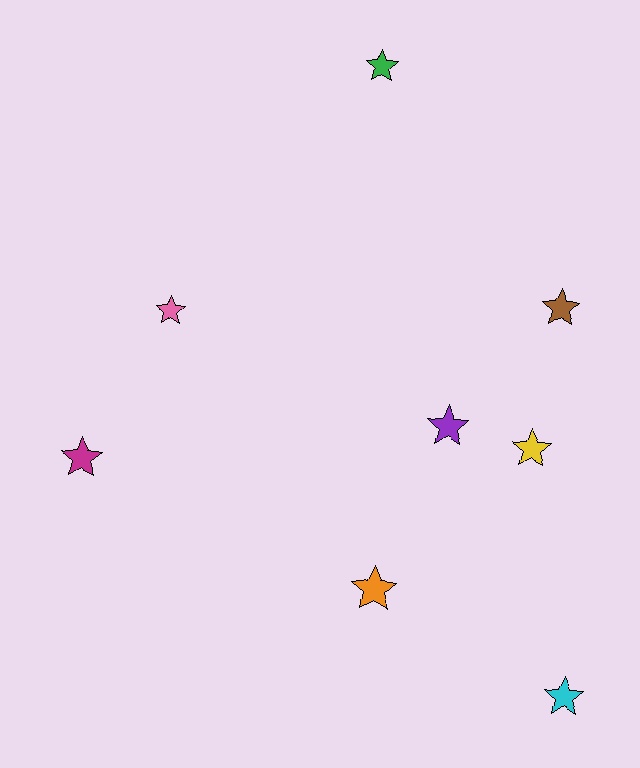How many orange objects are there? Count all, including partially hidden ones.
There is 1 orange object.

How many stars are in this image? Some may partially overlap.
There are 8 stars.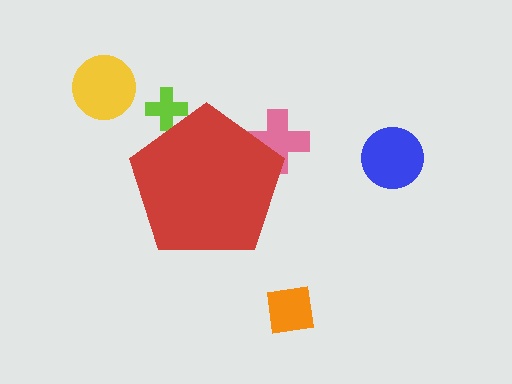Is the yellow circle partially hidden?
No, the yellow circle is fully visible.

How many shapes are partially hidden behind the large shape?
2 shapes are partially hidden.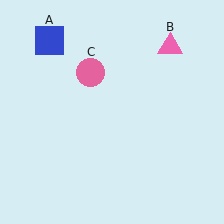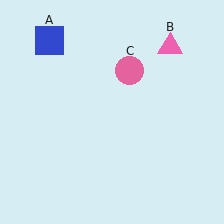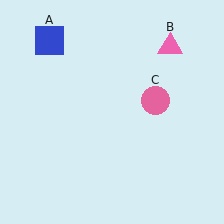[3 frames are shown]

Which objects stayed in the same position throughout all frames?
Blue square (object A) and pink triangle (object B) remained stationary.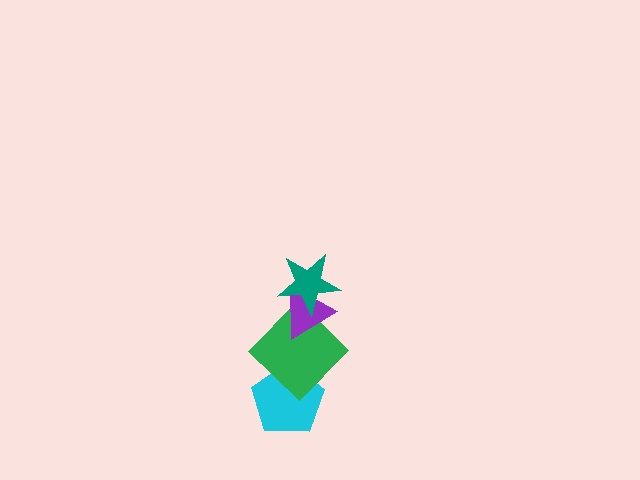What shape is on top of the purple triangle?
The teal star is on top of the purple triangle.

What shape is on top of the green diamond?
The purple triangle is on top of the green diamond.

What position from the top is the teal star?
The teal star is 1st from the top.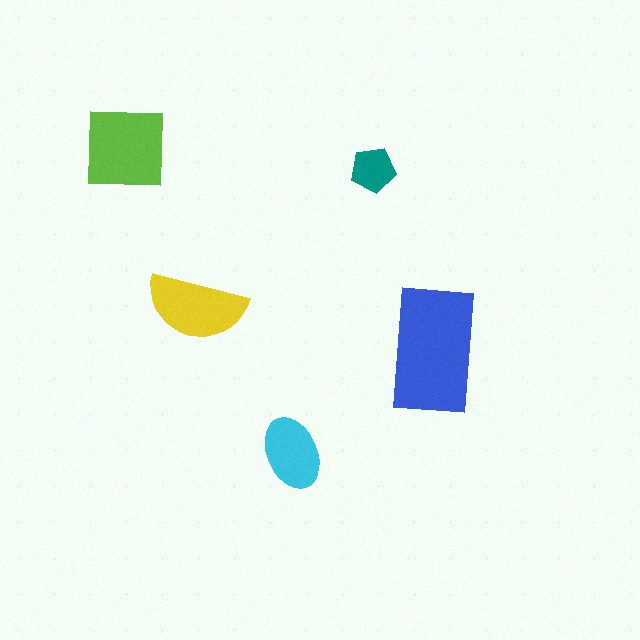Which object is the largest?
The blue rectangle.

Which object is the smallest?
The teal pentagon.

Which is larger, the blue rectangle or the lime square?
The blue rectangle.